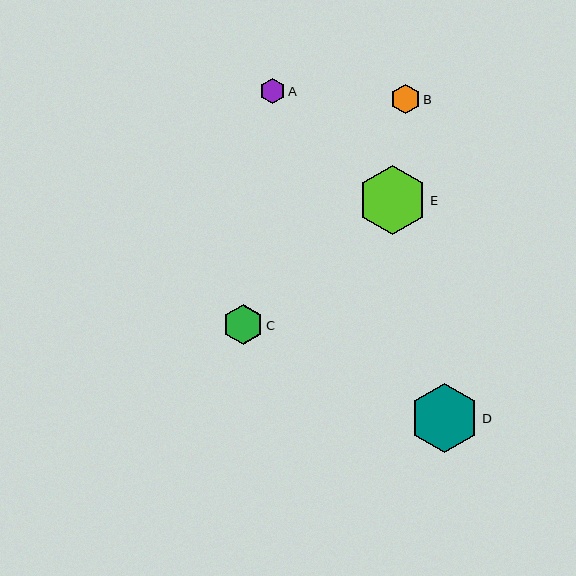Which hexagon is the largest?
Hexagon E is the largest with a size of approximately 70 pixels.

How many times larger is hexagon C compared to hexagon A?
Hexagon C is approximately 1.6 times the size of hexagon A.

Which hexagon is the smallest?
Hexagon A is the smallest with a size of approximately 26 pixels.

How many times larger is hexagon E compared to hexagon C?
Hexagon E is approximately 1.7 times the size of hexagon C.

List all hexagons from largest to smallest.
From largest to smallest: E, D, C, B, A.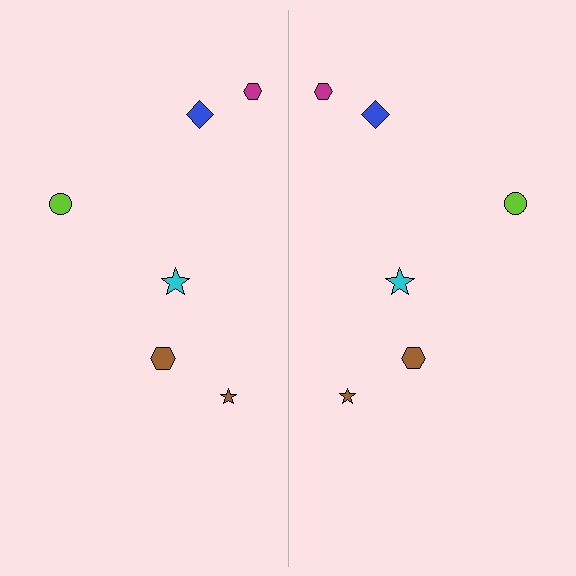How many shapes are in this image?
There are 12 shapes in this image.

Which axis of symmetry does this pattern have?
The pattern has a vertical axis of symmetry running through the center of the image.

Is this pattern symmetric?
Yes, this pattern has bilateral (reflection) symmetry.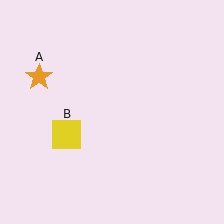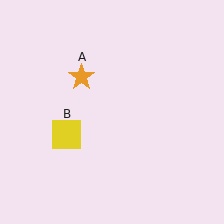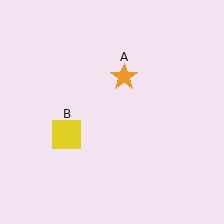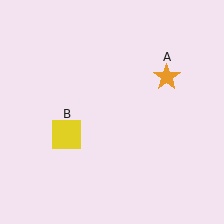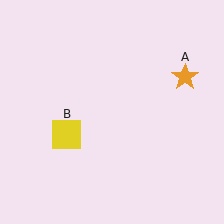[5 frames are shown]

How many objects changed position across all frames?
1 object changed position: orange star (object A).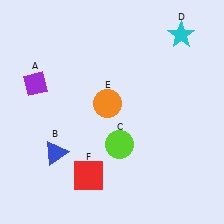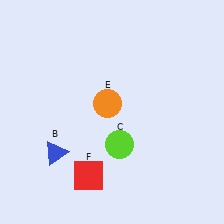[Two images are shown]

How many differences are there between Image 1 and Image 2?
There are 2 differences between the two images.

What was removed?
The cyan star (D), the purple diamond (A) were removed in Image 2.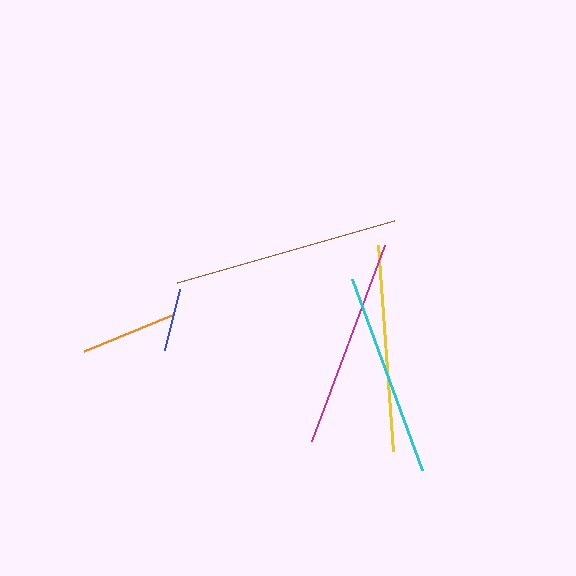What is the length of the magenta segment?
The magenta segment is approximately 209 pixels long.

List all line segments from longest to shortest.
From longest to shortest: brown, magenta, yellow, cyan, orange, blue.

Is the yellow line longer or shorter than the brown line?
The brown line is longer than the yellow line.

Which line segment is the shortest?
The blue line is the shortest at approximately 63 pixels.